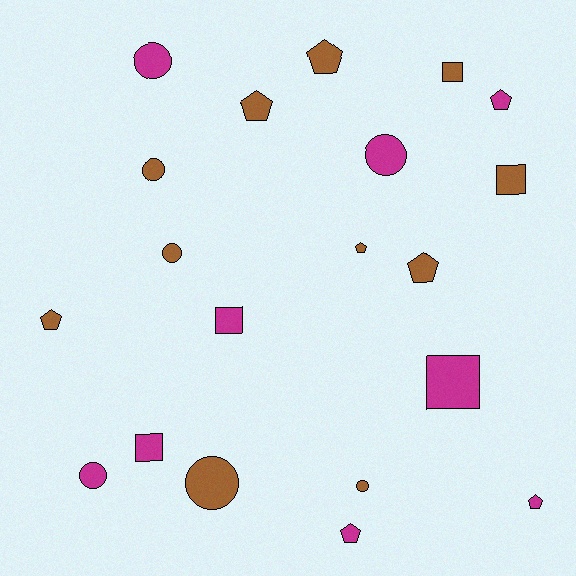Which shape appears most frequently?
Pentagon, with 8 objects.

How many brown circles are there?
There are 4 brown circles.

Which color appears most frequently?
Brown, with 11 objects.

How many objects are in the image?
There are 20 objects.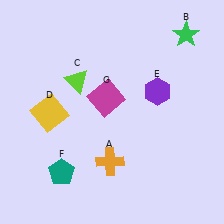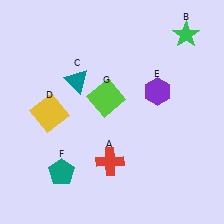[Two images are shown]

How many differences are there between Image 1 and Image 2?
There are 3 differences between the two images.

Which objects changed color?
A changed from orange to red. C changed from lime to teal. G changed from magenta to lime.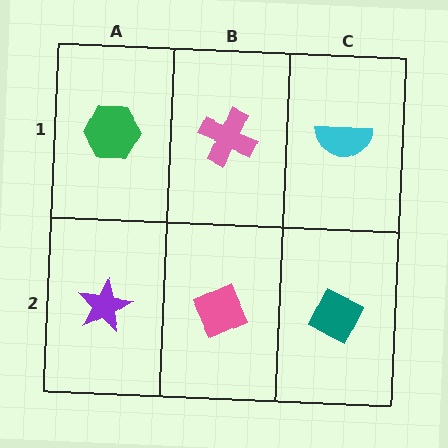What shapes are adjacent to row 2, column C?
A cyan semicircle (row 1, column C), a pink diamond (row 2, column B).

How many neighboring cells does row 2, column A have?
2.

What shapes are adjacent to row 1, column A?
A purple star (row 2, column A), a pink cross (row 1, column B).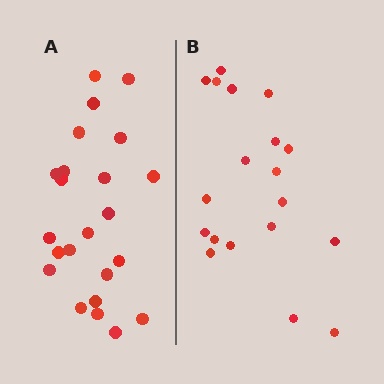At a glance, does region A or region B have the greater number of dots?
Region A (the left region) has more dots.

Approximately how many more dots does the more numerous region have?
Region A has about 4 more dots than region B.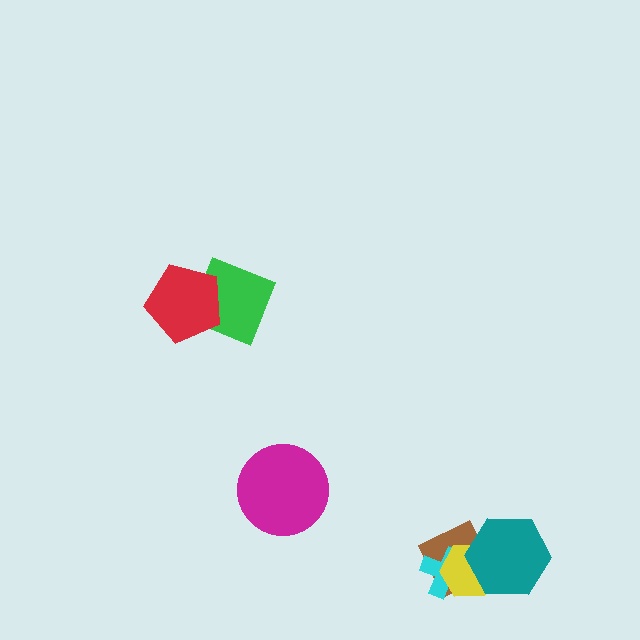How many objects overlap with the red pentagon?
1 object overlaps with the red pentagon.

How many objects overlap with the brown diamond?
3 objects overlap with the brown diamond.